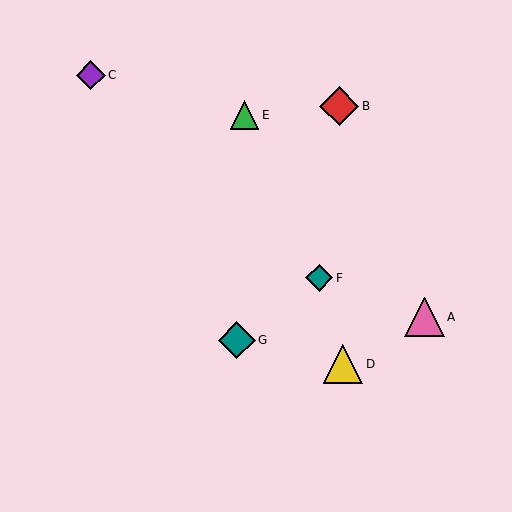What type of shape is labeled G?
Shape G is a teal diamond.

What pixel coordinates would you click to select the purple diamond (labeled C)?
Click at (91, 75) to select the purple diamond C.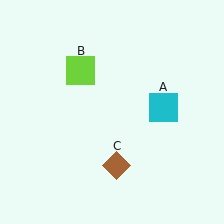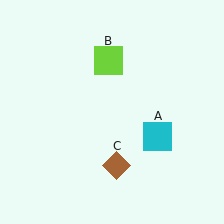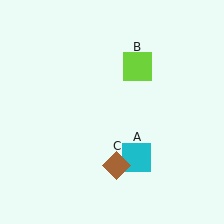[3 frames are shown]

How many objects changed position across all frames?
2 objects changed position: cyan square (object A), lime square (object B).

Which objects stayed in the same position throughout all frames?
Brown diamond (object C) remained stationary.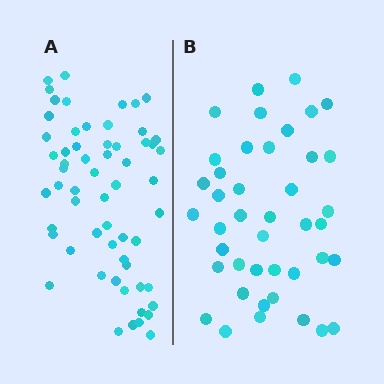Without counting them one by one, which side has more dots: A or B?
Region A (the left region) has more dots.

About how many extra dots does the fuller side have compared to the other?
Region A has approximately 20 more dots than region B.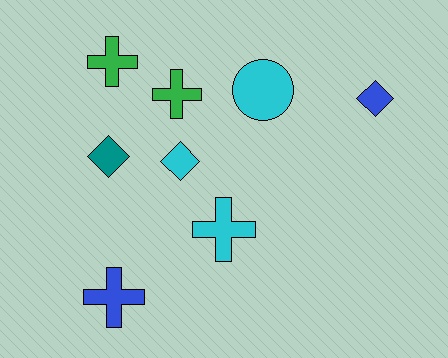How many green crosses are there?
There are 2 green crosses.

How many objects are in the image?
There are 8 objects.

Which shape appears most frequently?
Cross, with 4 objects.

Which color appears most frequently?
Cyan, with 3 objects.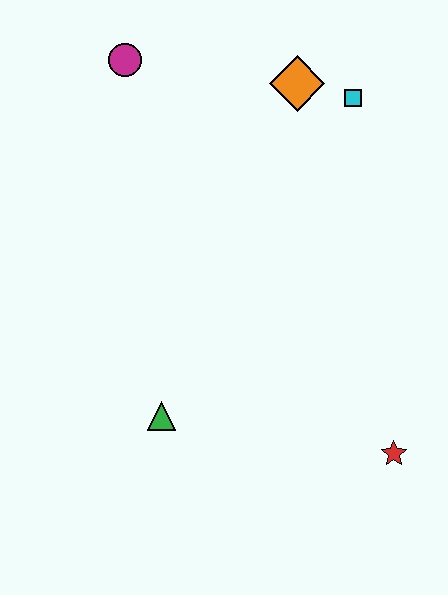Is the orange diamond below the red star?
No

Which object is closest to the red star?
The green triangle is closest to the red star.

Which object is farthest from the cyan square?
The green triangle is farthest from the cyan square.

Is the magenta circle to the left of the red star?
Yes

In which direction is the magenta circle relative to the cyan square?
The magenta circle is to the left of the cyan square.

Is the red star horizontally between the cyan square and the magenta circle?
No